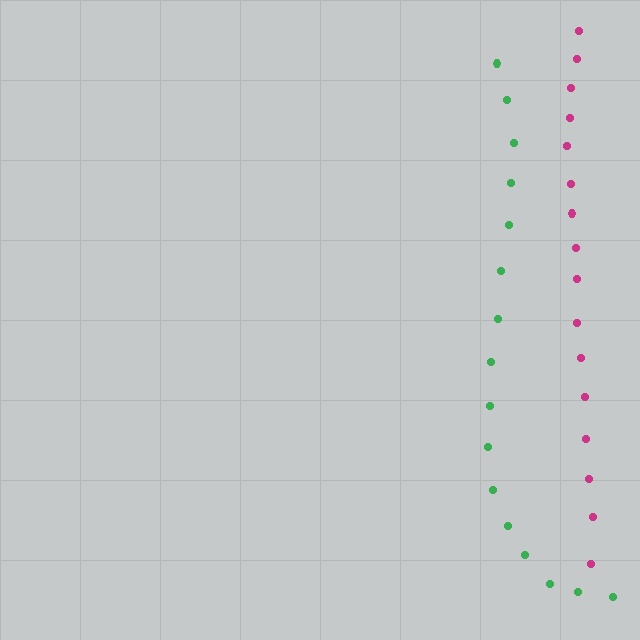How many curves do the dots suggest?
There are 2 distinct paths.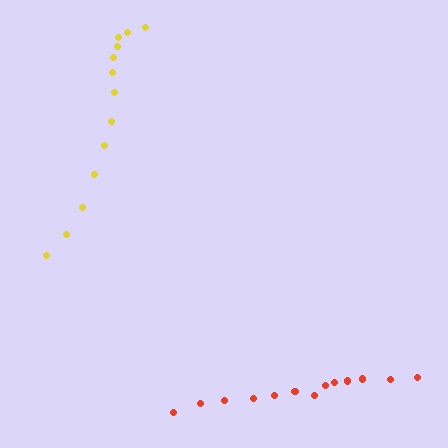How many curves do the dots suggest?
There are 2 distinct paths.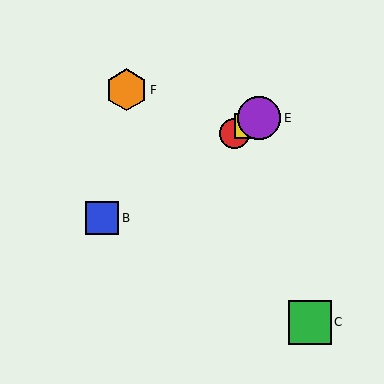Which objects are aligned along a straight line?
Objects A, B, D, E are aligned along a straight line.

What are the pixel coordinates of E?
Object E is at (259, 118).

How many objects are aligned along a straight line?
4 objects (A, B, D, E) are aligned along a straight line.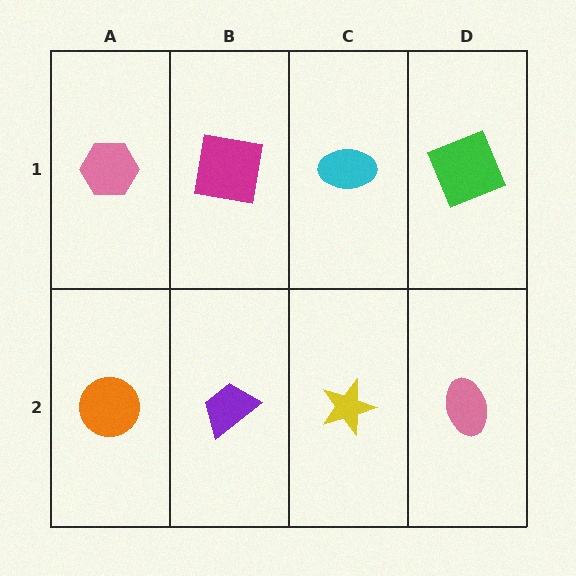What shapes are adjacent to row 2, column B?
A magenta square (row 1, column B), an orange circle (row 2, column A), a yellow star (row 2, column C).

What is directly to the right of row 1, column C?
A green square.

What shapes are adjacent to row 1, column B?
A purple trapezoid (row 2, column B), a pink hexagon (row 1, column A), a cyan ellipse (row 1, column C).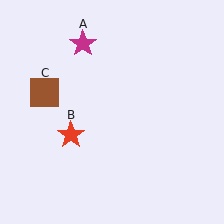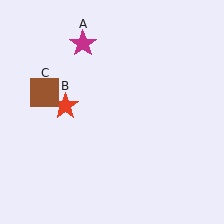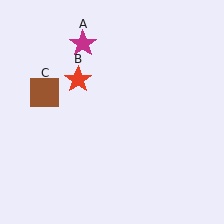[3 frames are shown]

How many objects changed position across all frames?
1 object changed position: red star (object B).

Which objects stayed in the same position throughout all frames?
Magenta star (object A) and brown square (object C) remained stationary.